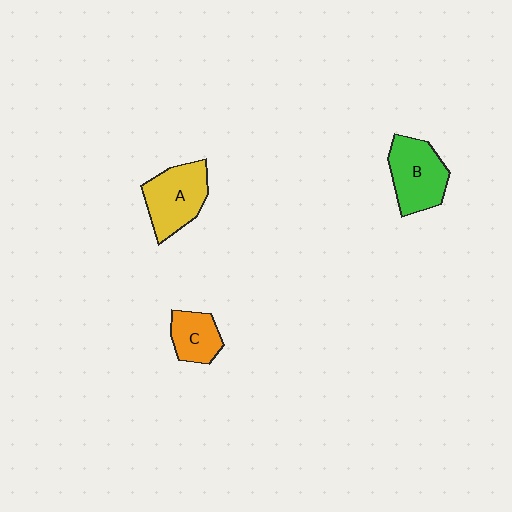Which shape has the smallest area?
Shape C (orange).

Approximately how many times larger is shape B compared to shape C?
Approximately 1.6 times.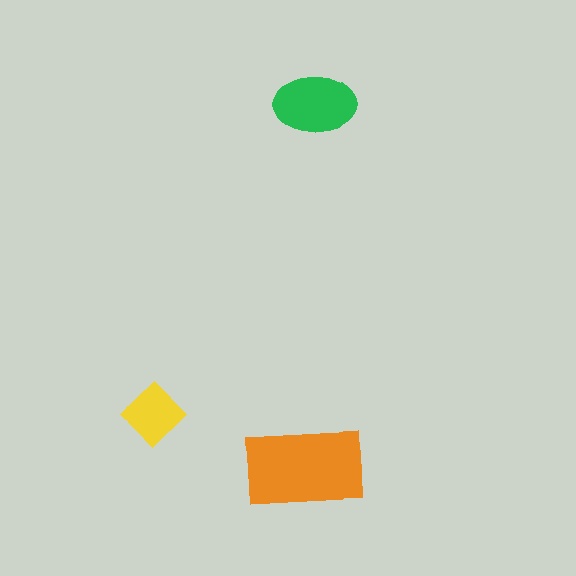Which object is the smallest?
The yellow diamond.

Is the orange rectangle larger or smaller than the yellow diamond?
Larger.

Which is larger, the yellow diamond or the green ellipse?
The green ellipse.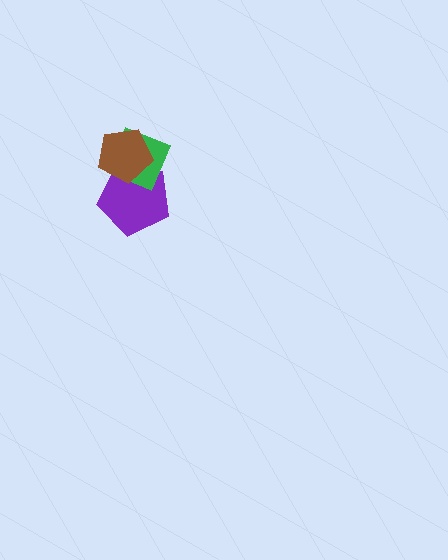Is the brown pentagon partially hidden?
No, no other shape covers it.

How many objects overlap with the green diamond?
2 objects overlap with the green diamond.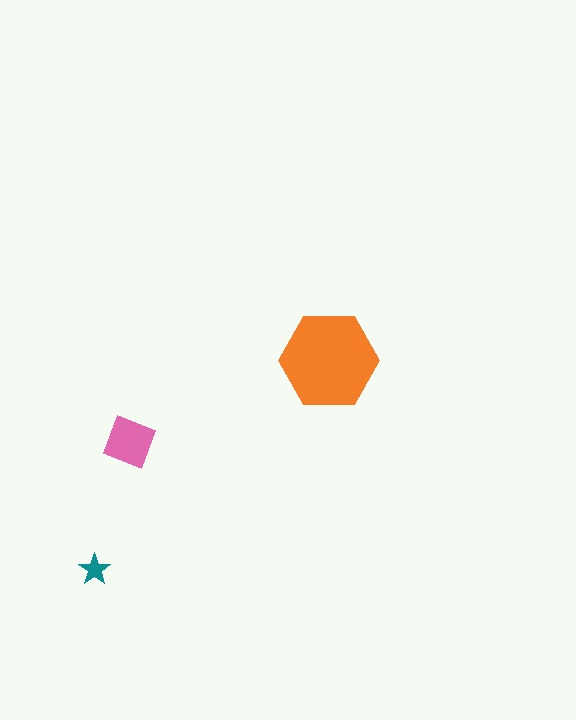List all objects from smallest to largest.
The teal star, the pink diamond, the orange hexagon.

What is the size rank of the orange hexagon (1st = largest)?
1st.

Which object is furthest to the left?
The teal star is leftmost.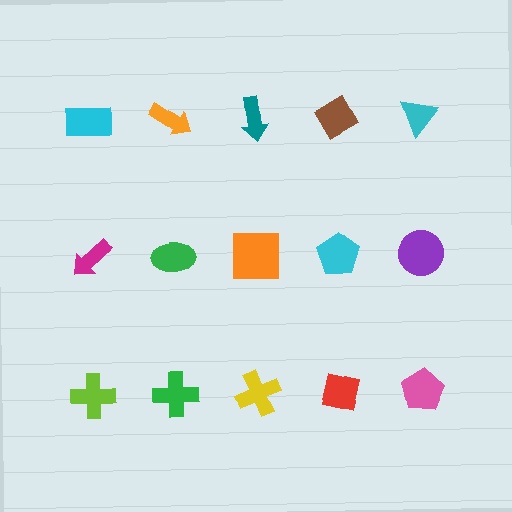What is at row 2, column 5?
A purple circle.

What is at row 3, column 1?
A lime cross.